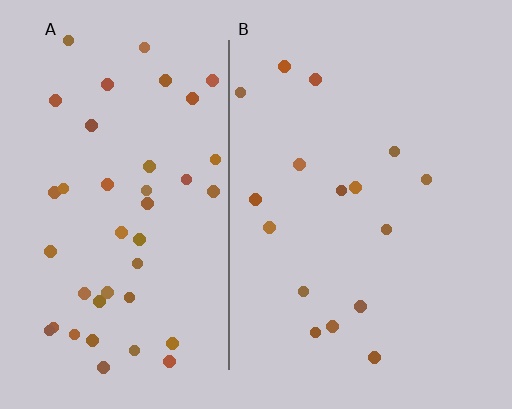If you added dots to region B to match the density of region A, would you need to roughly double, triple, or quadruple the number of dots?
Approximately triple.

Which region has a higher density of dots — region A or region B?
A (the left).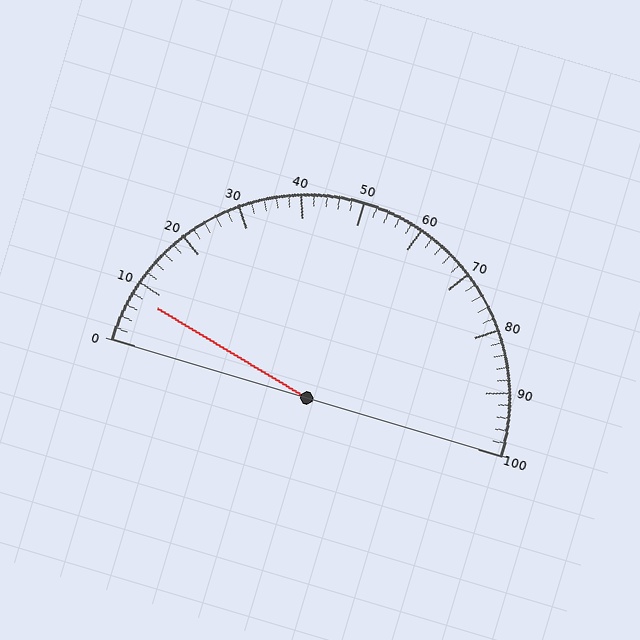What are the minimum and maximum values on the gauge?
The gauge ranges from 0 to 100.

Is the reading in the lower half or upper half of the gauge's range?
The reading is in the lower half of the range (0 to 100).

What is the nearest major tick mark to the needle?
The nearest major tick mark is 10.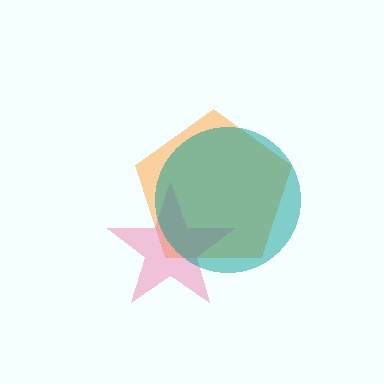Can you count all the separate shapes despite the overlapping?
Yes, there are 3 separate shapes.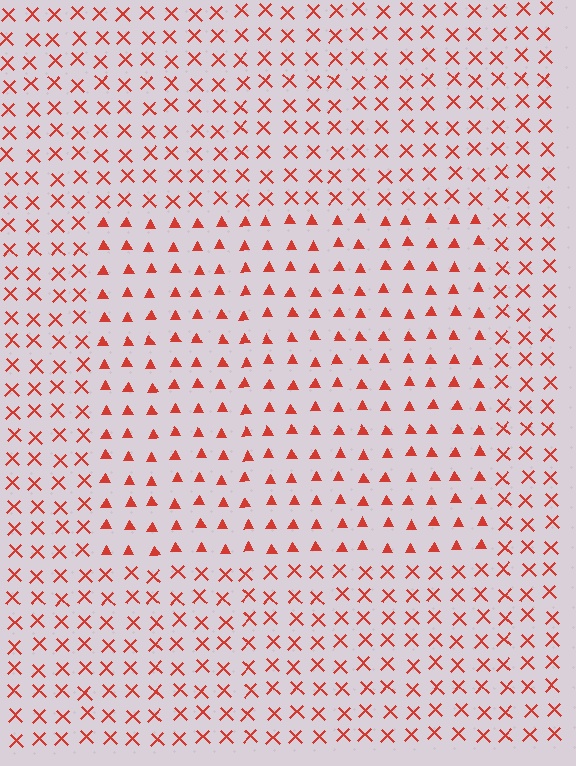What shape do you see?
I see a rectangle.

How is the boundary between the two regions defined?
The boundary is defined by a change in element shape: triangles inside vs. X marks outside. All elements share the same color and spacing.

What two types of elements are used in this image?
The image uses triangles inside the rectangle region and X marks outside it.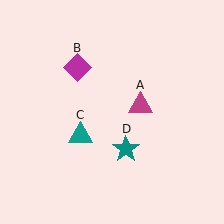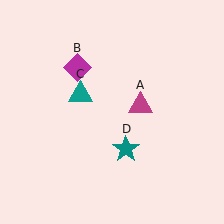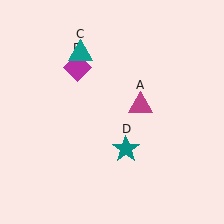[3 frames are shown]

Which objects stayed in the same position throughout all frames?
Magenta triangle (object A) and magenta diamond (object B) and teal star (object D) remained stationary.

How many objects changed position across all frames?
1 object changed position: teal triangle (object C).